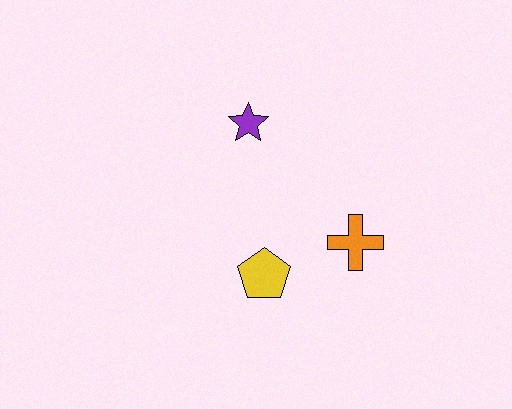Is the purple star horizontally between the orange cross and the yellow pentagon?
No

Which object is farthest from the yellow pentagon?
The purple star is farthest from the yellow pentagon.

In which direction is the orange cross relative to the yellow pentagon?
The orange cross is to the right of the yellow pentagon.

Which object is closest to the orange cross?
The yellow pentagon is closest to the orange cross.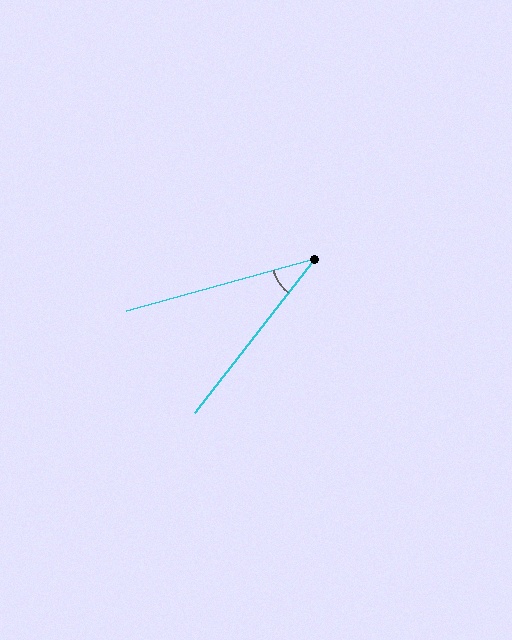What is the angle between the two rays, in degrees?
Approximately 36 degrees.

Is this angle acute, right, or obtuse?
It is acute.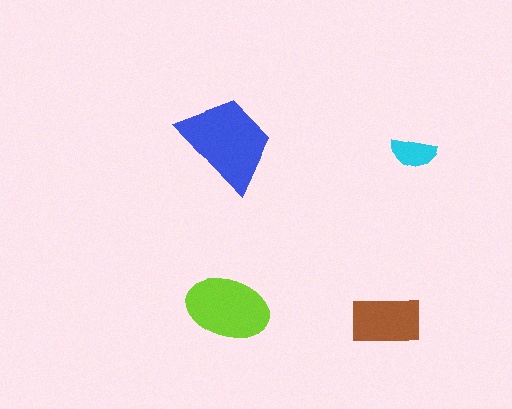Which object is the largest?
The blue trapezoid.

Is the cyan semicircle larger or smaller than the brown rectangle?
Smaller.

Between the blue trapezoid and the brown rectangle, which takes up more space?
The blue trapezoid.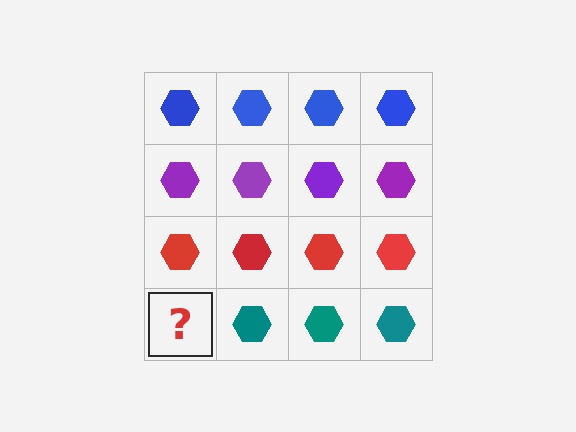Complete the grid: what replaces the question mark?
The question mark should be replaced with a teal hexagon.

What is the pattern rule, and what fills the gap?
The rule is that each row has a consistent color. The gap should be filled with a teal hexagon.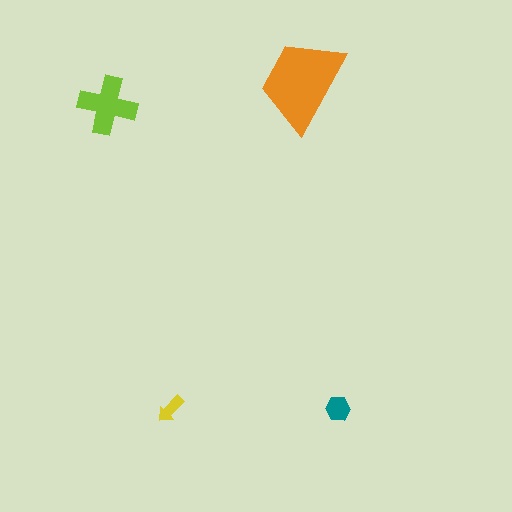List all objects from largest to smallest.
The orange trapezoid, the lime cross, the teal hexagon, the yellow arrow.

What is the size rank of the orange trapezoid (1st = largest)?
1st.